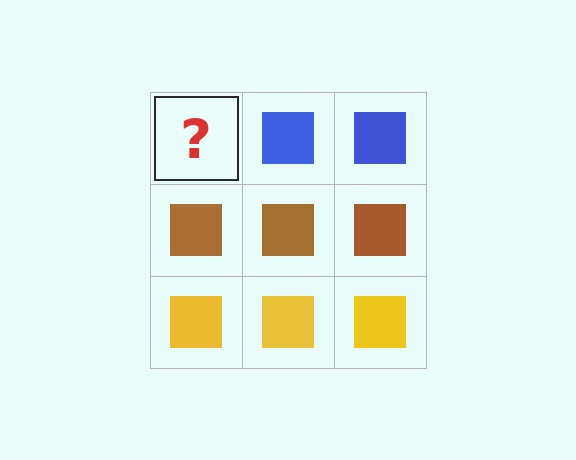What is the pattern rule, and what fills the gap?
The rule is that each row has a consistent color. The gap should be filled with a blue square.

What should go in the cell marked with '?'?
The missing cell should contain a blue square.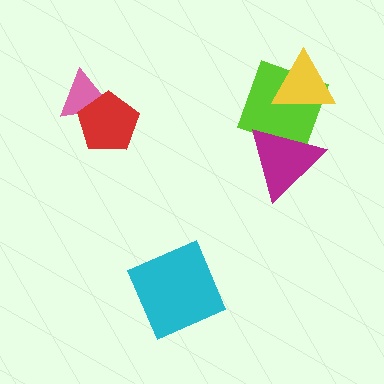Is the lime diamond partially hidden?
Yes, it is partially covered by another shape.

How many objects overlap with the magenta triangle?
1 object overlaps with the magenta triangle.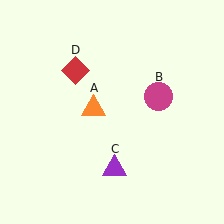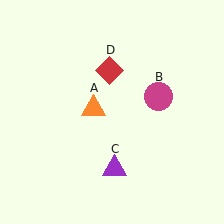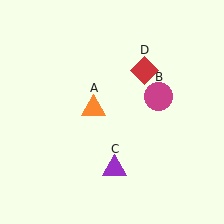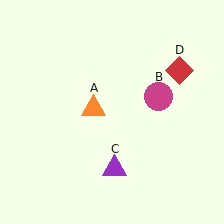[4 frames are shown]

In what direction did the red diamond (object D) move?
The red diamond (object D) moved right.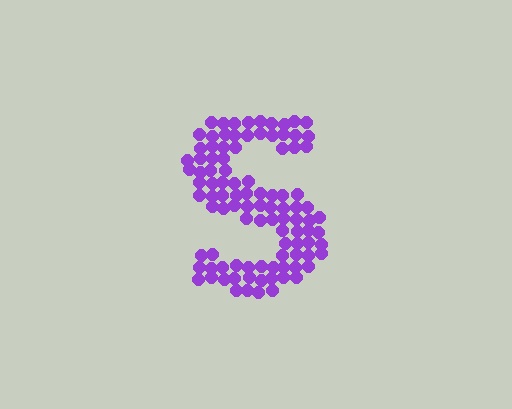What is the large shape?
The large shape is the letter S.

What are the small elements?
The small elements are circles.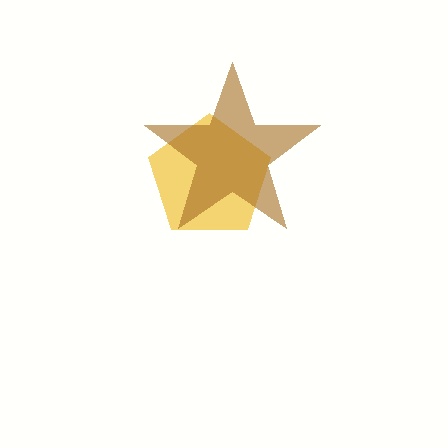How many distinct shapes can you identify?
There are 2 distinct shapes: a yellow pentagon, a brown star.